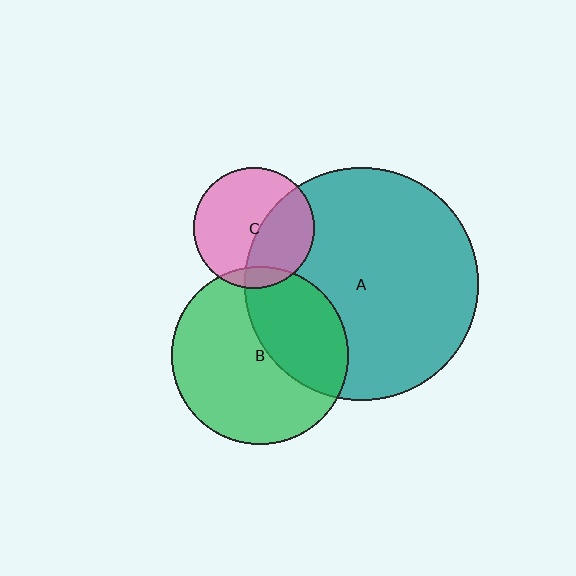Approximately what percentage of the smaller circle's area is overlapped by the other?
Approximately 10%.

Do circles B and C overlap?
Yes.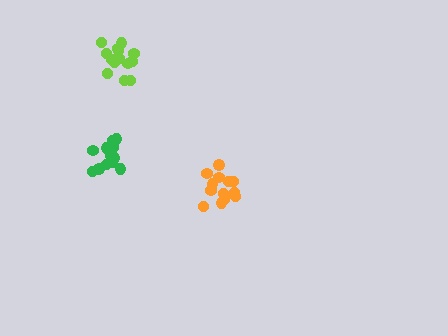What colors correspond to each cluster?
The clusters are colored: orange, green, lime.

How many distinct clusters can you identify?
There are 3 distinct clusters.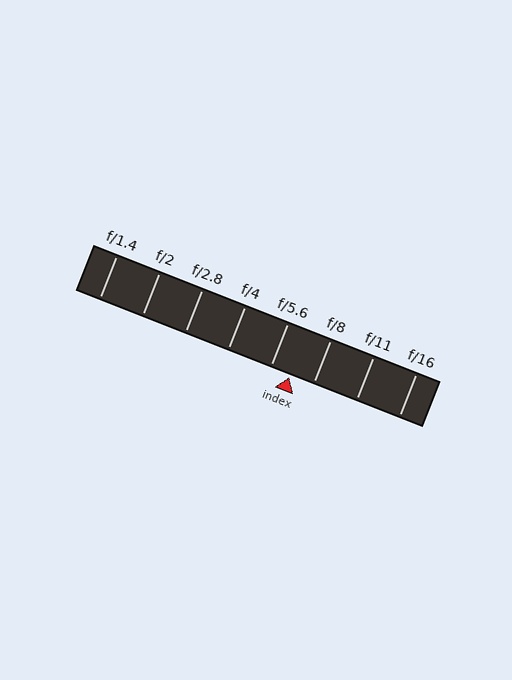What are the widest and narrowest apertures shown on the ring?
The widest aperture shown is f/1.4 and the narrowest is f/16.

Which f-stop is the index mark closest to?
The index mark is closest to f/5.6.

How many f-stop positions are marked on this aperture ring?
There are 8 f-stop positions marked.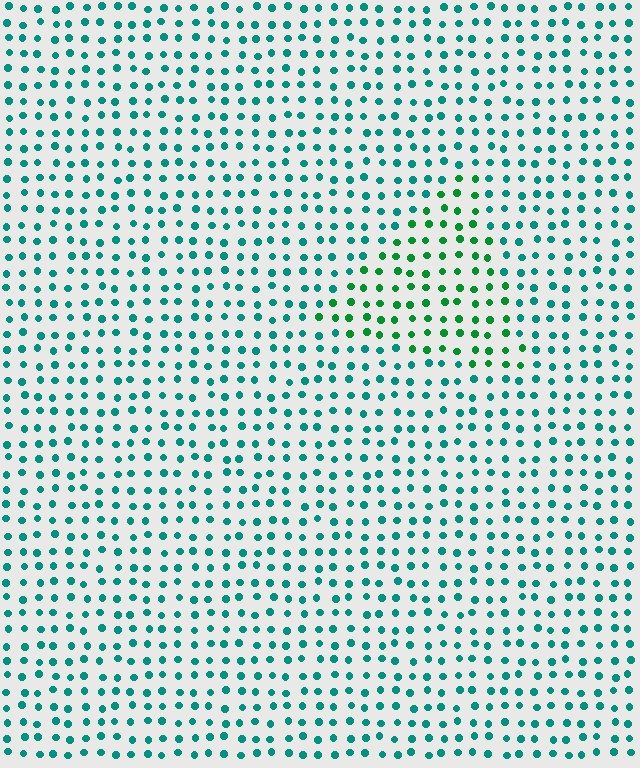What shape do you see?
I see a triangle.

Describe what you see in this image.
The image is filled with small teal elements in a uniform arrangement. A triangle-shaped region is visible where the elements are tinted to a slightly different hue, forming a subtle color boundary.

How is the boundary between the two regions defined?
The boundary is defined purely by a slight shift in hue (about 35 degrees). Spacing, size, and orientation are identical on both sides.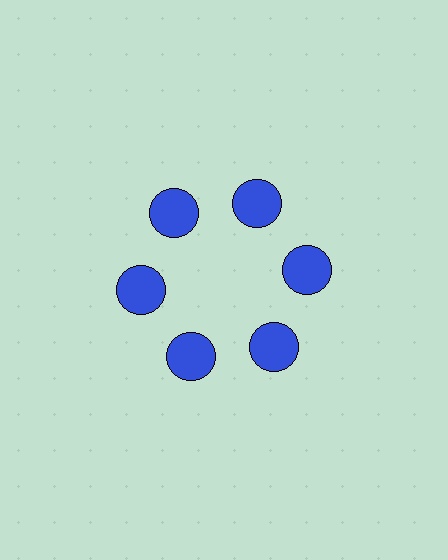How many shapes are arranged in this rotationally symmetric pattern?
There are 6 shapes, arranged in 6 groups of 1.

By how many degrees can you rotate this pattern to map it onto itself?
The pattern maps onto itself every 60 degrees of rotation.